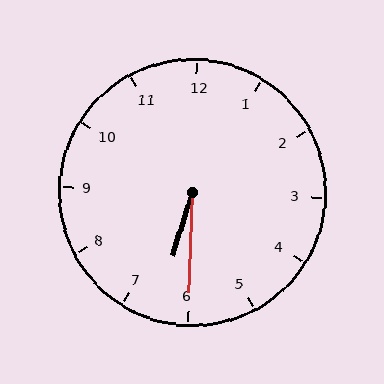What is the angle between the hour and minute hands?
Approximately 15 degrees.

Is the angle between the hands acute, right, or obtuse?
It is acute.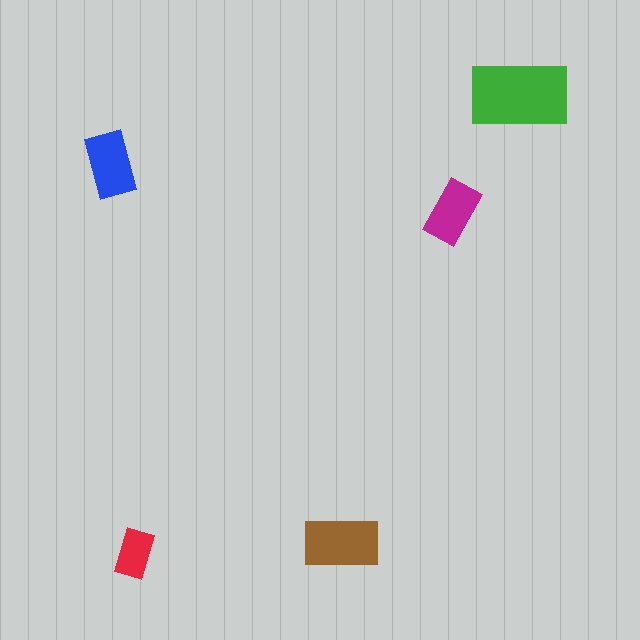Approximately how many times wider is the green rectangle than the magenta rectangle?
About 1.5 times wider.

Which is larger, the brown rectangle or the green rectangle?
The green one.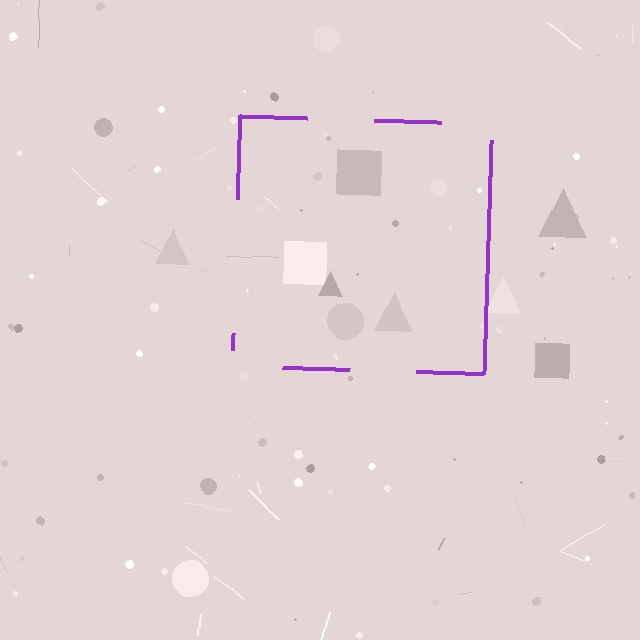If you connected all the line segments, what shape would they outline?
They would outline a square.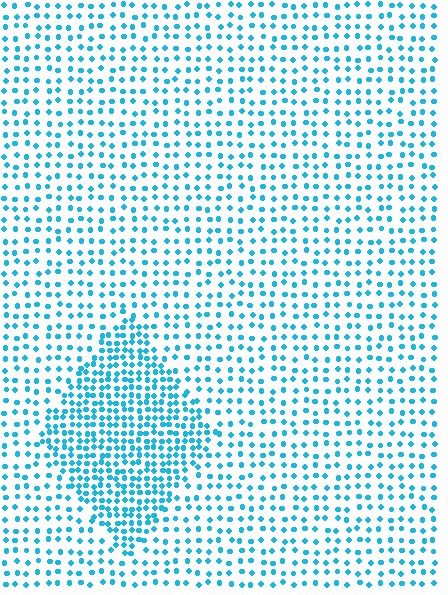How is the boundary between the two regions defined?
The boundary is defined by a change in element density (approximately 2.0x ratio). All elements are the same color, size, and shape.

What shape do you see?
I see a diamond.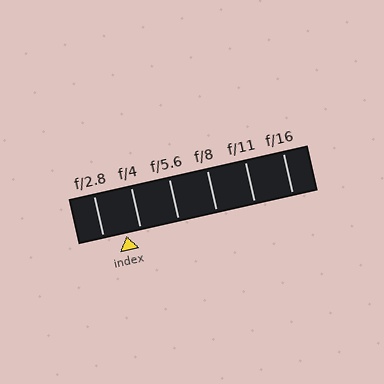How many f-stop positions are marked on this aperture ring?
There are 6 f-stop positions marked.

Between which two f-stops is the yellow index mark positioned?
The index mark is between f/2.8 and f/4.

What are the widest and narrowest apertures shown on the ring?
The widest aperture shown is f/2.8 and the narrowest is f/16.